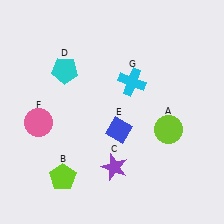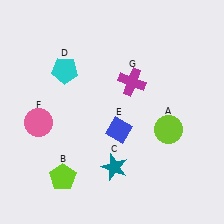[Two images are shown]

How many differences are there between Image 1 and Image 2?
There are 2 differences between the two images.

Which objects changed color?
C changed from purple to teal. G changed from cyan to magenta.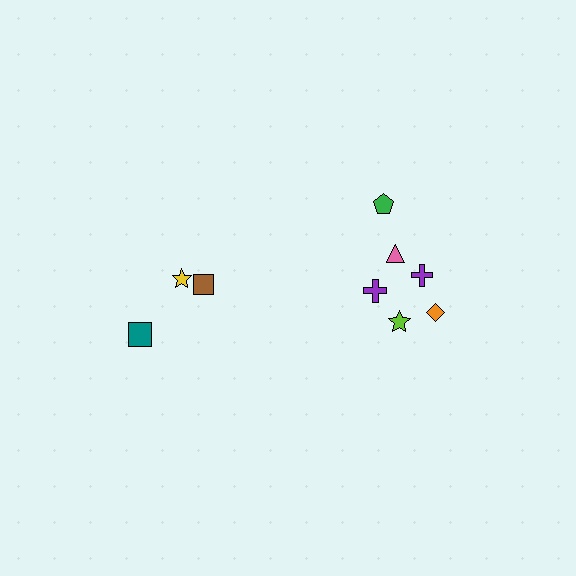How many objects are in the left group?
There are 3 objects.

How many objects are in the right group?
There are 6 objects.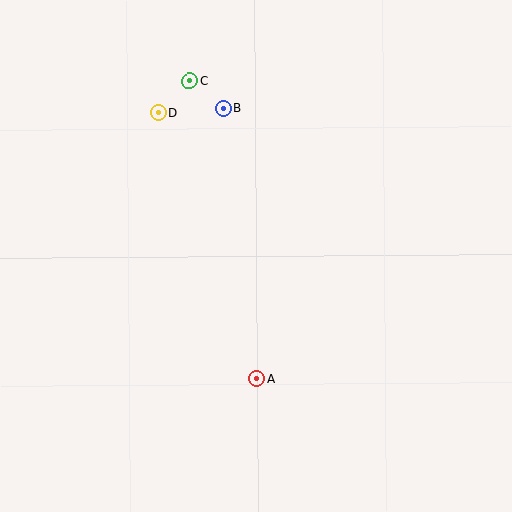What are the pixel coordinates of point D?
Point D is at (158, 112).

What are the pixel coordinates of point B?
Point B is at (223, 109).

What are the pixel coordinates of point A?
Point A is at (257, 379).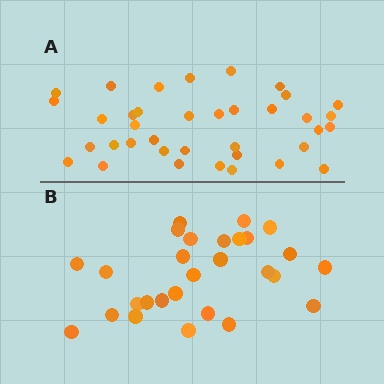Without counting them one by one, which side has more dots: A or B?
Region A (the top region) has more dots.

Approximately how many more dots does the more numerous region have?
Region A has roughly 8 or so more dots than region B.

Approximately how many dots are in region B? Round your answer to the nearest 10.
About 30 dots. (The exact count is 28, which rounds to 30.)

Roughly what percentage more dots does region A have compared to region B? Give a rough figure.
About 30% more.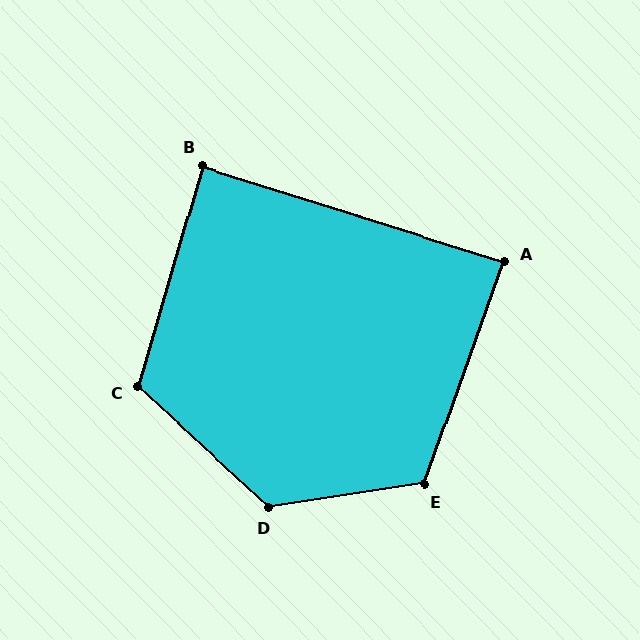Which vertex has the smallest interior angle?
A, at approximately 88 degrees.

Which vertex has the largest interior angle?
D, at approximately 129 degrees.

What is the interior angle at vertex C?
Approximately 116 degrees (obtuse).